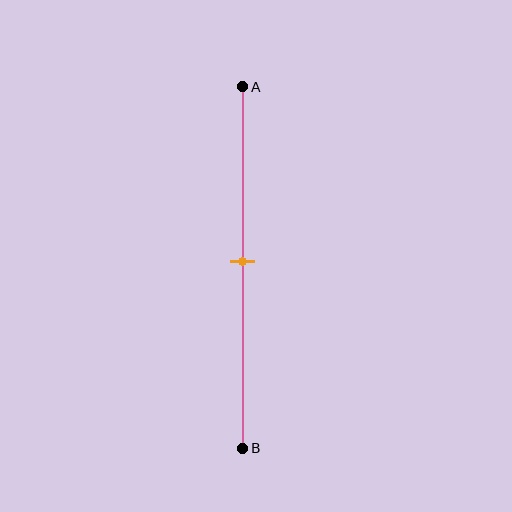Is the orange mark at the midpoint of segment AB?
Yes, the mark is approximately at the midpoint.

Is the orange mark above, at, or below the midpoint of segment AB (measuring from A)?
The orange mark is approximately at the midpoint of segment AB.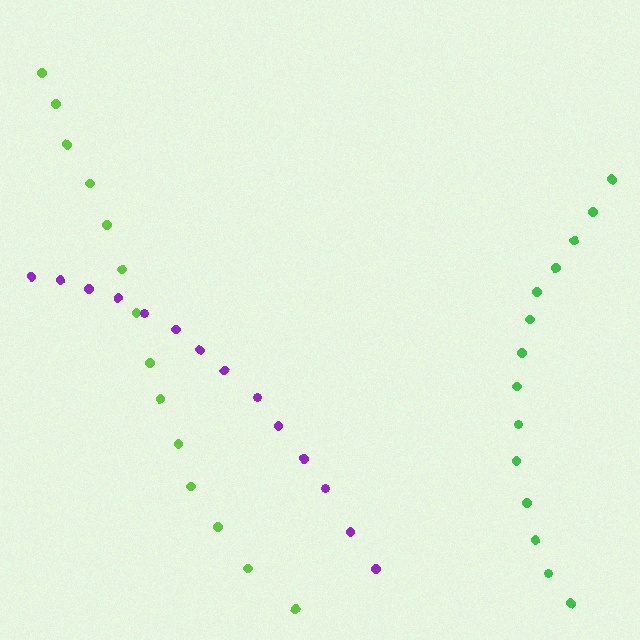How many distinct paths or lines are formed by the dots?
There are 3 distinct paths.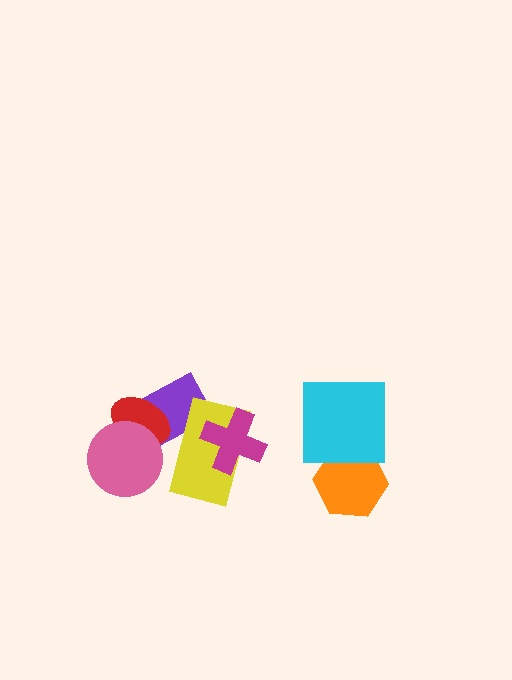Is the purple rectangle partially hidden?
Yes, it is partially covered by another shape.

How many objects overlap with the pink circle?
2 objects overlap with the pink circle.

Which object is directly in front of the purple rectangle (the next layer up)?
The red ellipse is directly in front of the purple rectangle.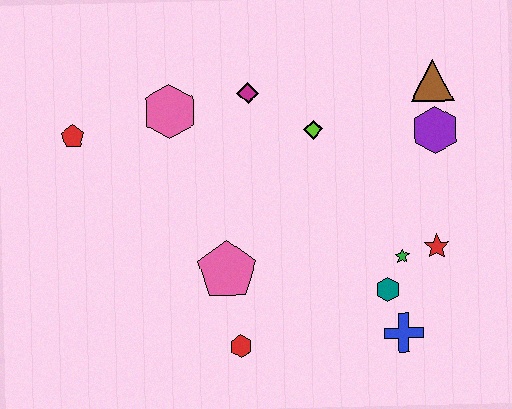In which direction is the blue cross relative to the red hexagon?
The blue cross is to the right of the red hexagon.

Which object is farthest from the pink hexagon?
The blue cross is farthest from the pink hexagon.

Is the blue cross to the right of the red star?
No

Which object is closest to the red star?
The green star is closest to the red star.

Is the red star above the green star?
Yes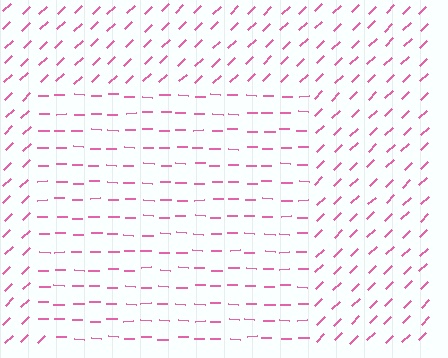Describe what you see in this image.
The image is filled with small pink line segments. A rectangle region in the image has lines oriented differently from the surrounding lines, creating a visible texture boundary.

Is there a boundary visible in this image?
Yes, there is a texture boundary formed by a change in line orientation.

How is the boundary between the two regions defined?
The boundary is defined purely by a change in line orientation (approximately 45 degrees difference). All lines are the same color and thickness.